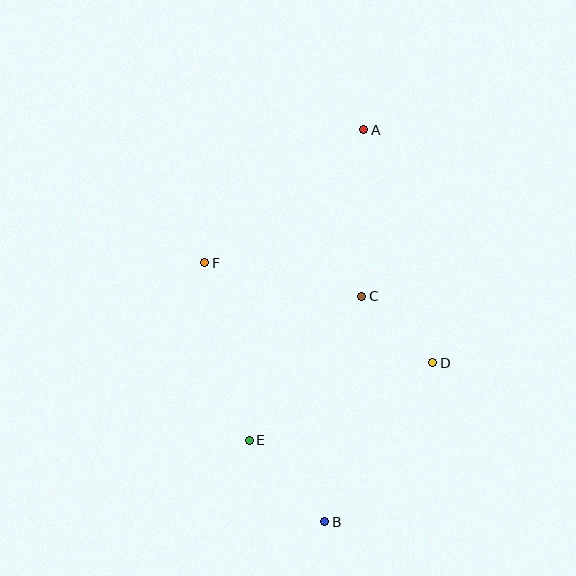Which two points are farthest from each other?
Points A and B are farthest from each other.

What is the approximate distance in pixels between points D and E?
The distance between D and E is approximately 199 pixels.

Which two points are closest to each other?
Points C and D are closest to each other.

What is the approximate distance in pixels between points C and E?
The distance between C and E is approximately 182 pixels.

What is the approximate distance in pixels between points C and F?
The distance between C and F is approximately 160 pixels.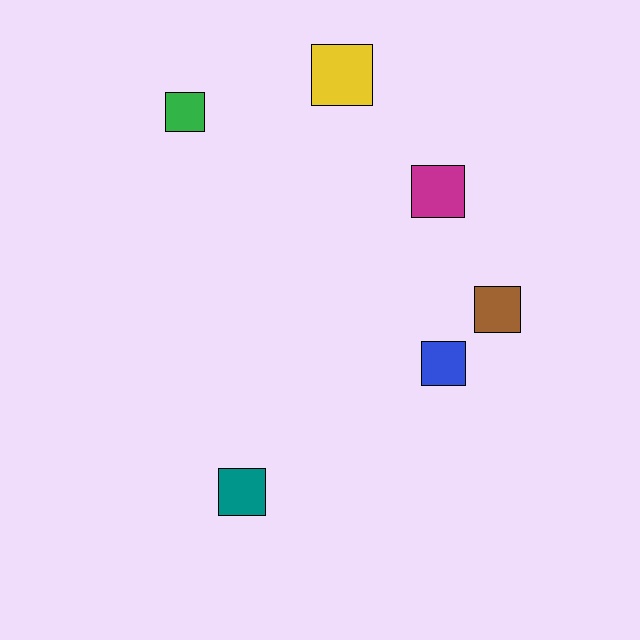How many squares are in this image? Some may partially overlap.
There are 6 squares.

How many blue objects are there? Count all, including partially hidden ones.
There is 1 blue object.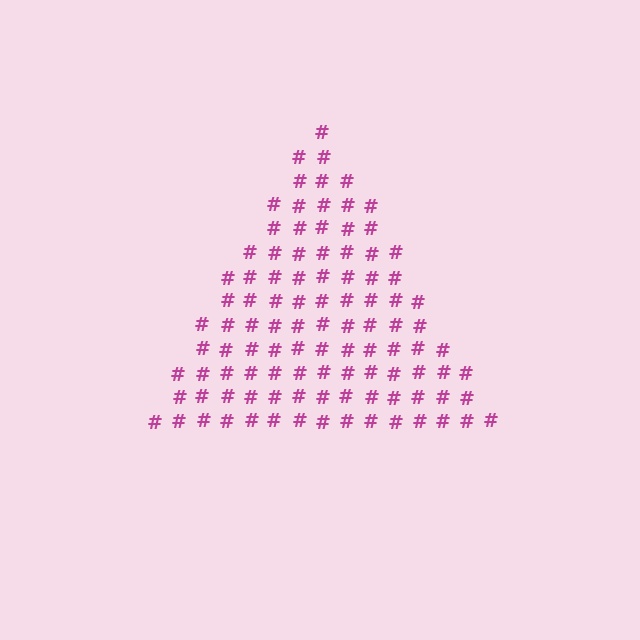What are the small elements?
The small elements are hash symbols.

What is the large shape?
The large shape is a triangle.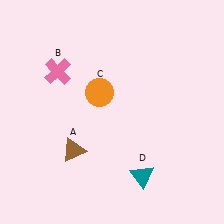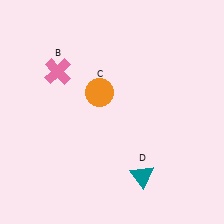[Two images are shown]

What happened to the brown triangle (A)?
The brown triangle (A) was removed in Image 2. It was in the bottom-left area of Image 1.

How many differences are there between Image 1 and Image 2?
There is 1 difference between the two images.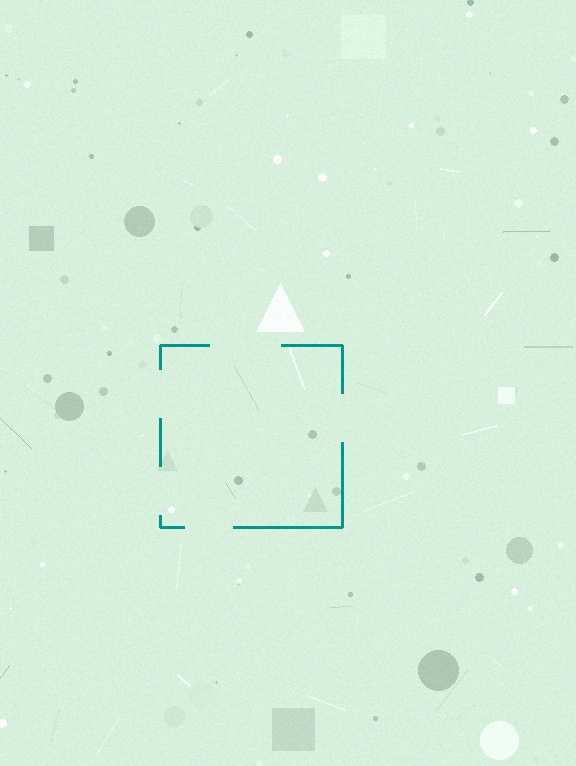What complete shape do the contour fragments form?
The contour fragments form a square.